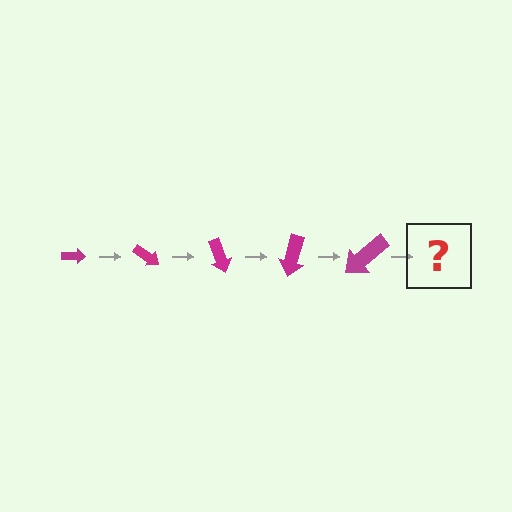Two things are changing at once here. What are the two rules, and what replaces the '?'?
The two rules are that the arrow grows larger each step and it rotates 35 degrees each step. The '?' should be an arrow, larger than the previous one and rotated 175 degrees from the start.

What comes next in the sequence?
The next element should be an arrow, larger than the previous one and rotated 175 degrees from the start.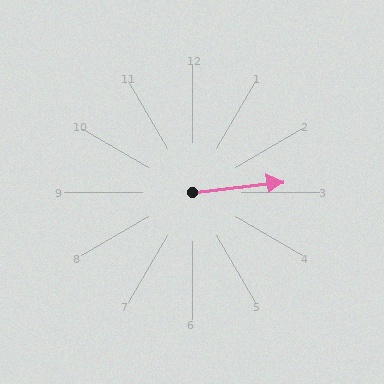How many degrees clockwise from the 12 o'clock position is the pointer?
Approximately 83 degrees.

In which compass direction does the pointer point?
East.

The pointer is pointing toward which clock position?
Roughly 3 o'clock.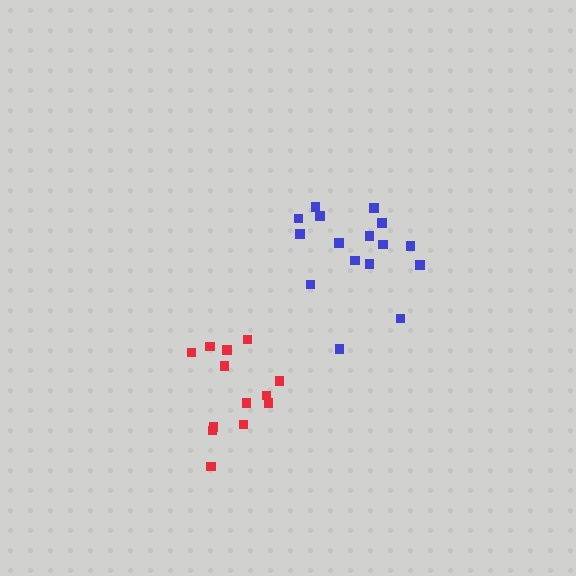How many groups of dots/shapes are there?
There are 2 groups.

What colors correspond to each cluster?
The clusters are colored: blue, red.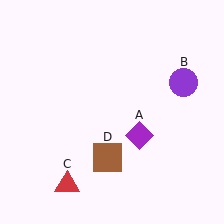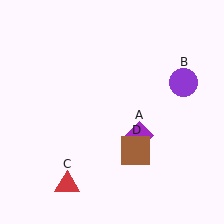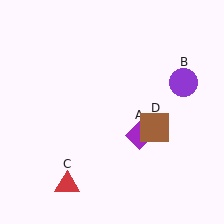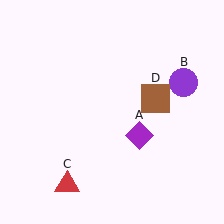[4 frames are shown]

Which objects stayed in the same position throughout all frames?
Purple diamond (object A) and purple circle (object B) and red triangle (object C) remained stationary.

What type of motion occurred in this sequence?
The brown square (object D) rotated counterclockwise around the center of the scene.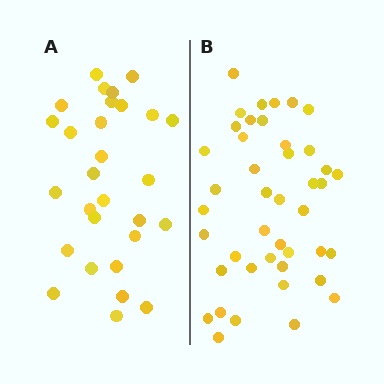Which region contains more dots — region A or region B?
Region B (the right region) has more dots.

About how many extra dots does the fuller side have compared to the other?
Region B has approximately 15 more dots than region A.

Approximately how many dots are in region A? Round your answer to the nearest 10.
About 30 dots. (The exact count is 29, which rounds to 30.)